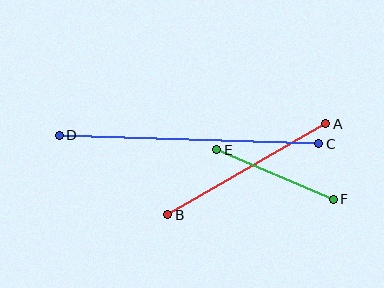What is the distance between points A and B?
The distance is approximately 182 pixels.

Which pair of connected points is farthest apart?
Points C and D are farthest apart.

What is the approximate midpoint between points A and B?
The midpoint is at approximately (247, 169) pixels.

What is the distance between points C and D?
The distance is approximately 260 pixels.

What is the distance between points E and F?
The distance is approximately 127 pixels.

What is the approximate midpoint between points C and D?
The midpoint is at approximately (189, 139) pixels.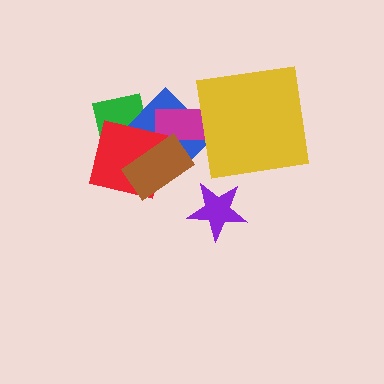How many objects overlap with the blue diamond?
5 objects overlap with the blue diamond.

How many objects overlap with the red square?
4 objects overlap with the red square.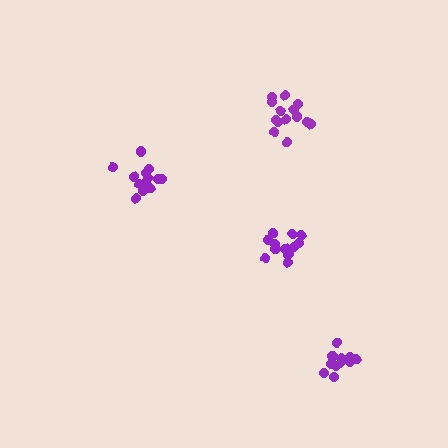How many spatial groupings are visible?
There are 4 spatial groupings.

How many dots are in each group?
Group 1: 13 dots, Group 2: 15 dots, Group 3: 12 dots, Group 4: 14 dots (54 total).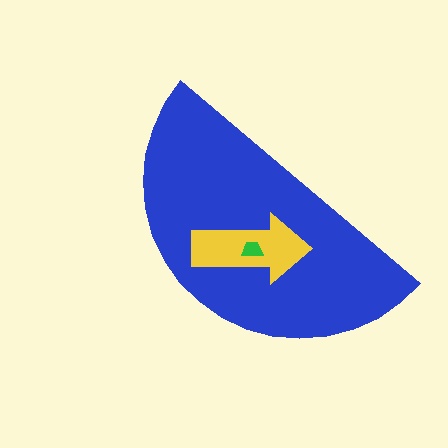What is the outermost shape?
The blue semicircle.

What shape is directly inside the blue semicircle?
The yellow arrow.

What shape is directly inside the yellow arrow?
The green trapezoid.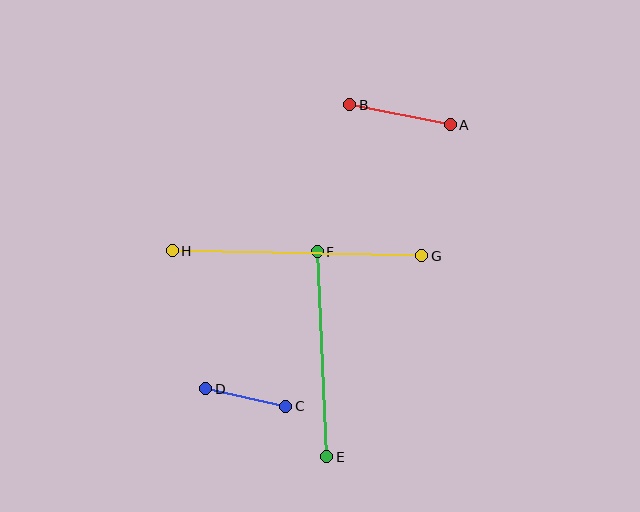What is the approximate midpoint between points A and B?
The midpoint is at approximately (400, 115) pixels.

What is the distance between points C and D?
The distance is approximately 82 pixels.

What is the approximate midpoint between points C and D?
The midpoint is at approximately (246, 397) pixels.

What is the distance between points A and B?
The distance is approximately 102 pixels.